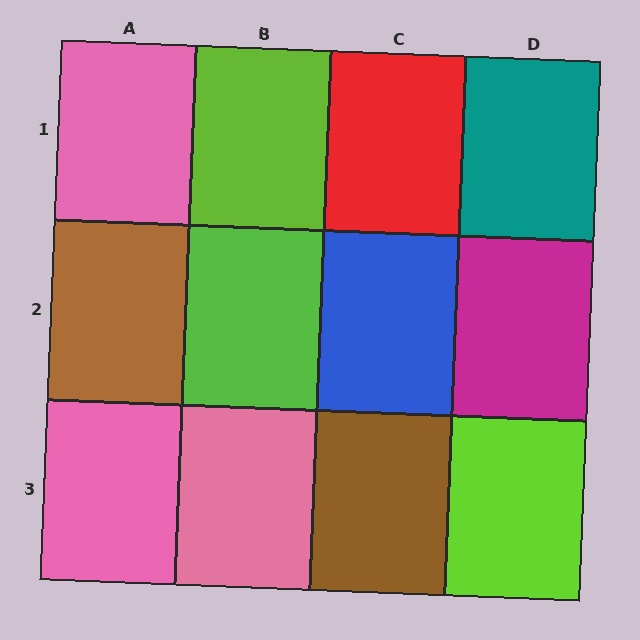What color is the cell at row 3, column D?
Lime.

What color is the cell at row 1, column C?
Red.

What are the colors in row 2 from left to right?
Brown, lime, blue, magenta.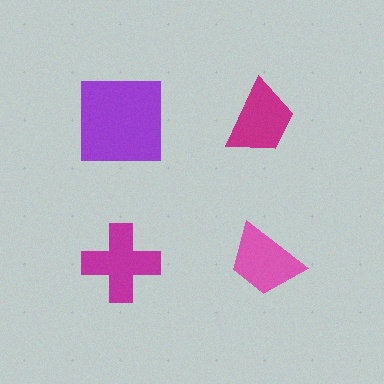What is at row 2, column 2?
A pink trapezoid.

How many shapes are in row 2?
2 shapes.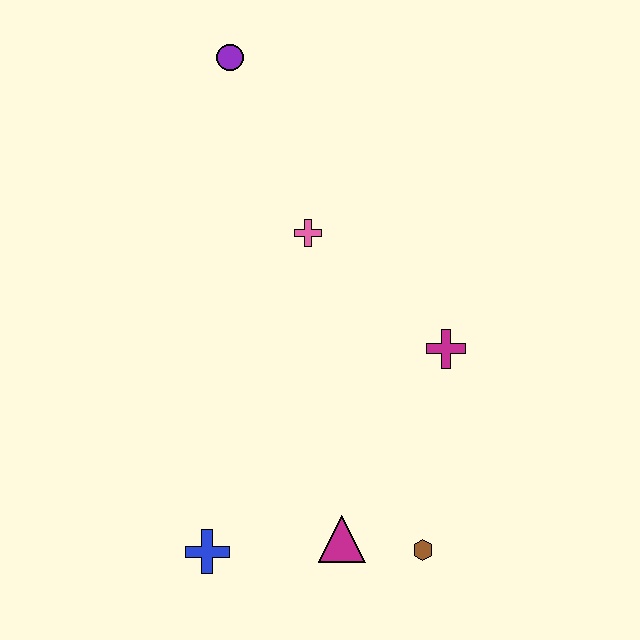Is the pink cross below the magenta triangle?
No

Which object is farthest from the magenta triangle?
The purple circle is farthest from the magenta triangle.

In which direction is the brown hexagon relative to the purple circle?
The brown hexagon is below the purple circle.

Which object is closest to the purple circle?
The pink cross is closest to the purple circle.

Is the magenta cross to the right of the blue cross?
Yes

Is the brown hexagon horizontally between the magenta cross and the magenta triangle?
Yes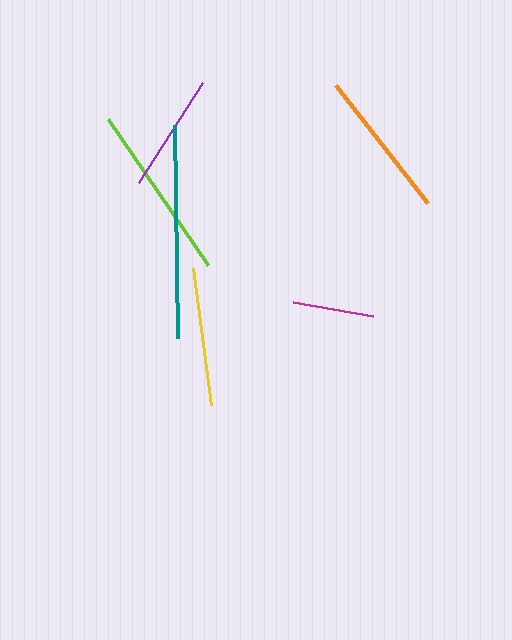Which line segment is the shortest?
The magenta line is the shortest at approximately 81 pixels.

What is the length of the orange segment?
The orange segment is approximately 150 pixels long.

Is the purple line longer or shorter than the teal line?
The teal line is longer than the purple line.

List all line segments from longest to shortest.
From longest to shortest: teal, lime, orange, yellow, purple, magenta.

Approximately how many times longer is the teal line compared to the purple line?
The teal line is approximately 1.8 times the length of the purple line.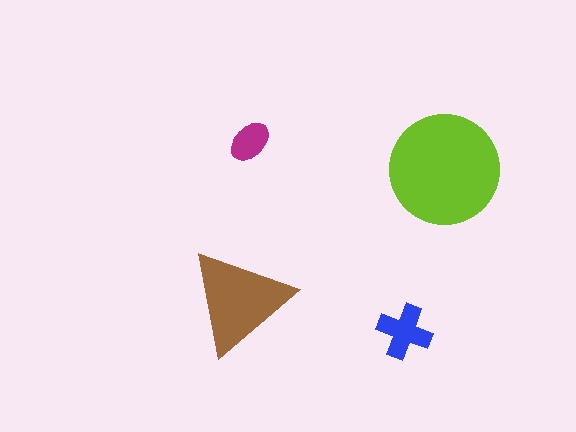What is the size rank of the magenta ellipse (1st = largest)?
4th.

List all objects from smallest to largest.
The magenta ellipse, the blue cross, the brown triangle, the lime circle.